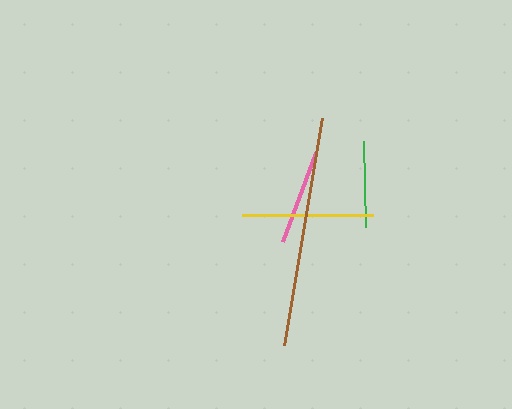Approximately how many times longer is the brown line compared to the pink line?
The brown line is approximately 2.4 times the length of the pink line.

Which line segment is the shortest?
The green line is the shortest at approximately 86 pixels.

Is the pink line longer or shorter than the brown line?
The brown line is longer than the pink line.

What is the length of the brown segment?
The brown segment is approximately 230 pixels long.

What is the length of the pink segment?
The pink segment is approximately 95 pixels long.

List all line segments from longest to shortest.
From longest to shortest: brown, yellow, pink, green.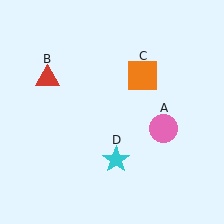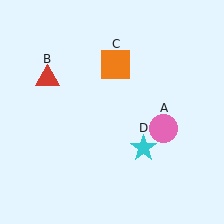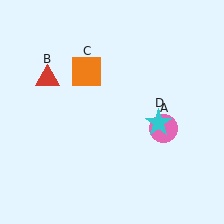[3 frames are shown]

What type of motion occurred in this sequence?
The orange square (object C), cyan star (object D) rotated counterclockwise around the center of the scene.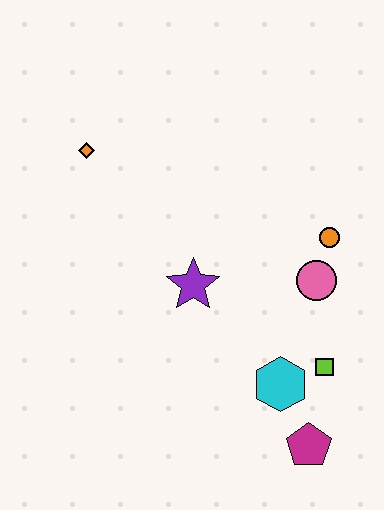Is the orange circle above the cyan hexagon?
Yes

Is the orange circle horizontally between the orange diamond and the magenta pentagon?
No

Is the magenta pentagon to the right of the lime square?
No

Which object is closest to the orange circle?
The pink circle is closest to the orange circle.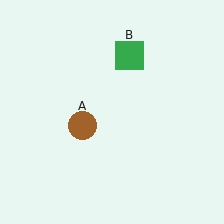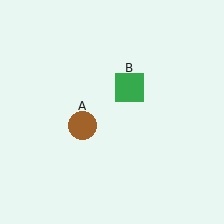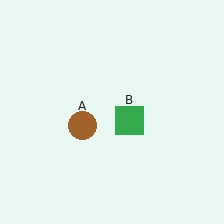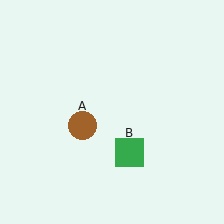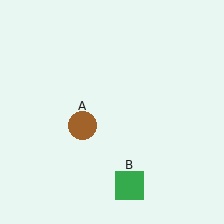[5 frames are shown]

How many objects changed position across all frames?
1 object changed position: green square (object B).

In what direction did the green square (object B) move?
The green square (object B) moved down.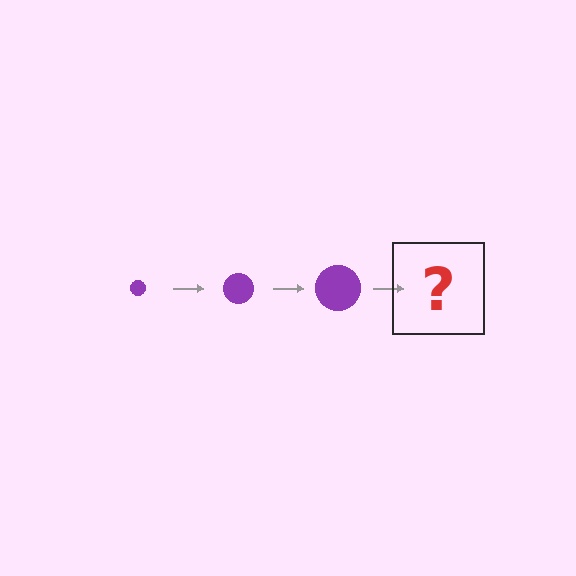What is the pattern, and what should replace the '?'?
The pattern is that the circle gets progressively larger each step. The '?' should be a purple circle, larger than the previous one.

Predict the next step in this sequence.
The next step is a purple circle, larger than the previous one.